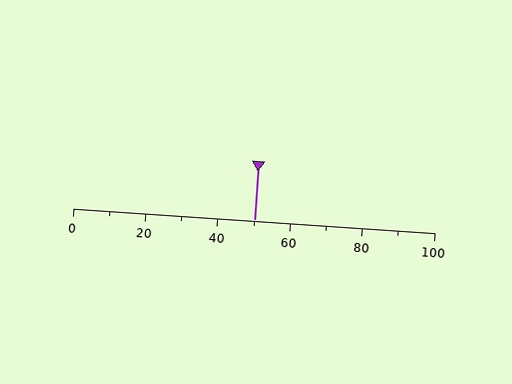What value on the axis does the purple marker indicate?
The marker indicates approximately 50.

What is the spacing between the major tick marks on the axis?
The major ticks are spaced 20 apart.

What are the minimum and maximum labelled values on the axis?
The axis runs from 0 to 100.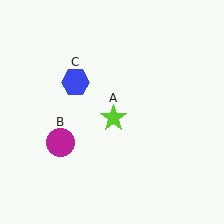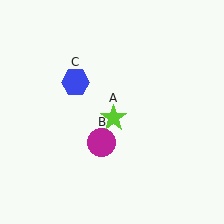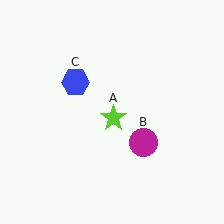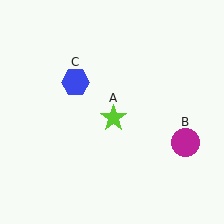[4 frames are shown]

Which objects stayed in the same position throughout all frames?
Lime star (object A) and blue hexagon (object C) remained stationary.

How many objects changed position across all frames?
1 object changed position: magenta circle (object B).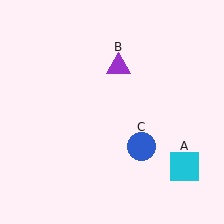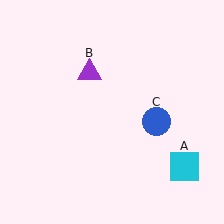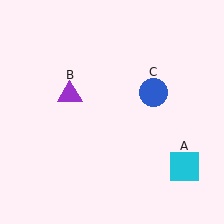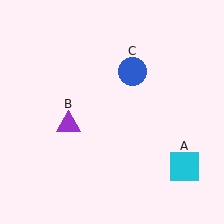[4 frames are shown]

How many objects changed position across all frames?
2 objects changed position: purple triangle (object B), blue circle (object C).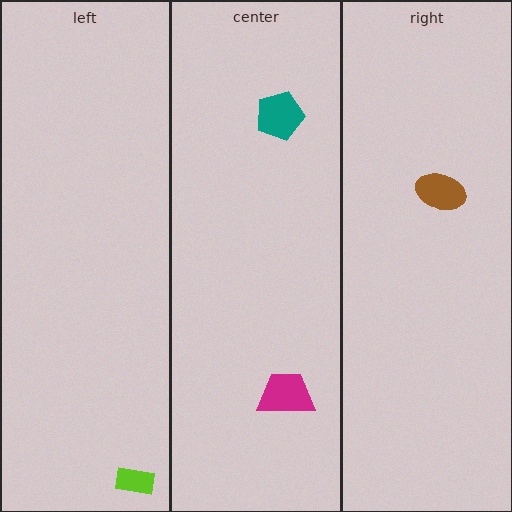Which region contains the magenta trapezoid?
The center region.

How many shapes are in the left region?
1.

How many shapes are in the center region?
2.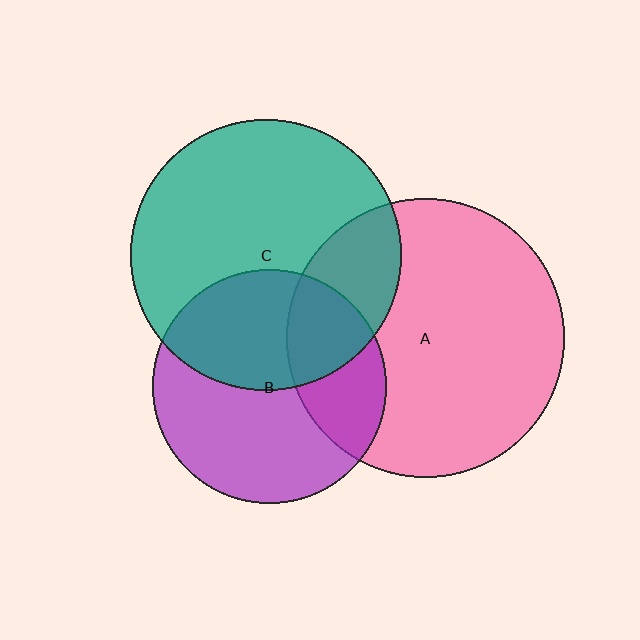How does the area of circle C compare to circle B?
Approximately 1.3 times.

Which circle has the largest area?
Circle A (pink).